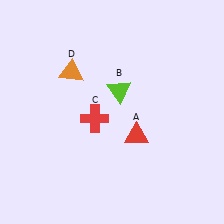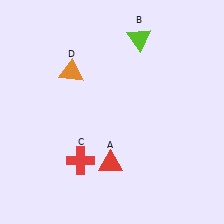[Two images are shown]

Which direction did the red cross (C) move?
The red cross (C) moved down.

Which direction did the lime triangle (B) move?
The lime triangle (B) moved up.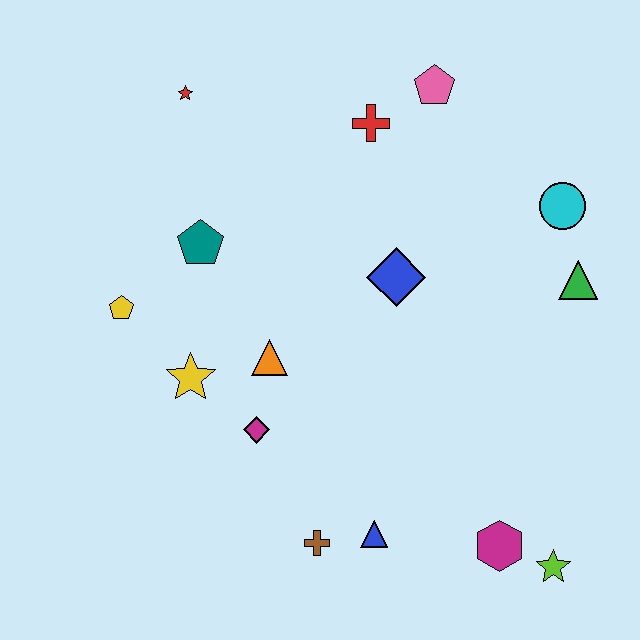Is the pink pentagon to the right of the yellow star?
Yes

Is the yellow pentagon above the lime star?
Yes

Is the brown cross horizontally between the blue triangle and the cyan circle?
No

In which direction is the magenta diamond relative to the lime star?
The magenta diamond is to the left of the lime star.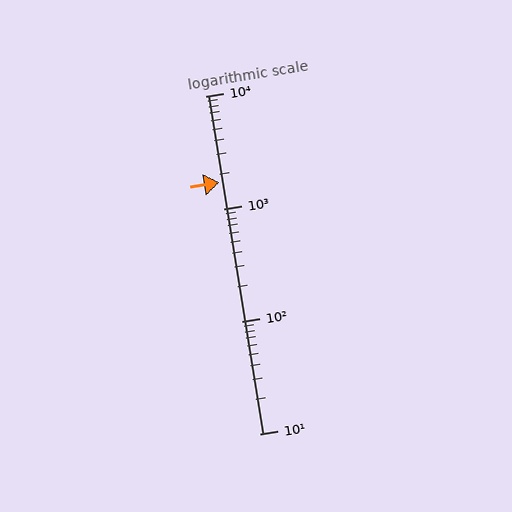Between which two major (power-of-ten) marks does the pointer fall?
The pointer is between 1000 and 10000.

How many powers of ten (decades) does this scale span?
The scale spans 3 decades, from 10 to 10000.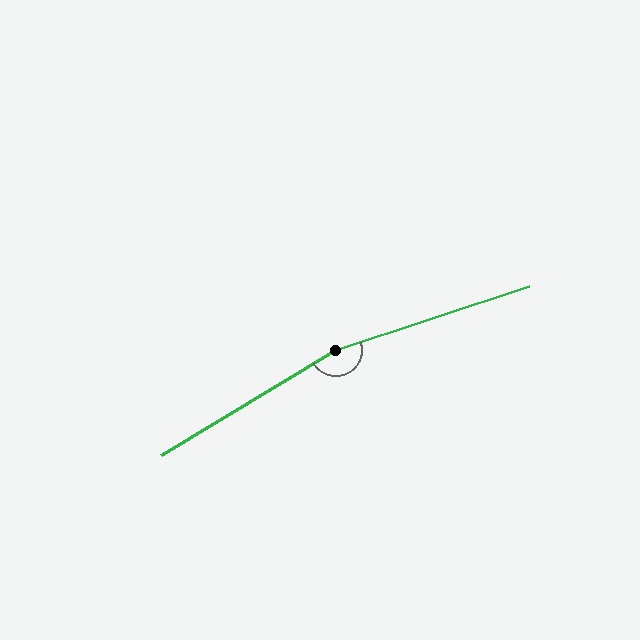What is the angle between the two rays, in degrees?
Approximately 167 degrees.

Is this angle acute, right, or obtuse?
It is obtuse.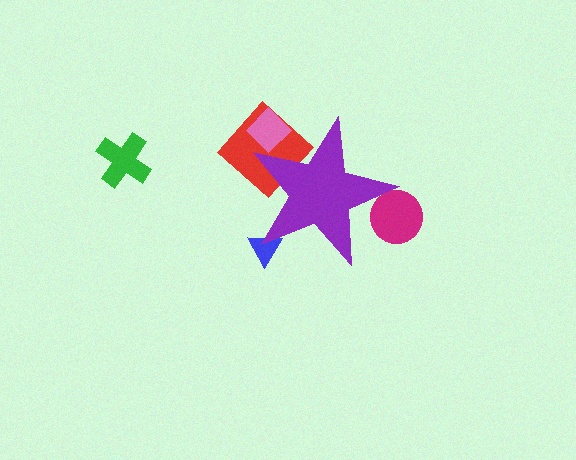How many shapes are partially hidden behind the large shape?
4 shapes are partially hidden.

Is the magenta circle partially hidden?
Yes, the magenta circle is partially hidden behind the purple star.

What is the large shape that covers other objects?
A purple star.